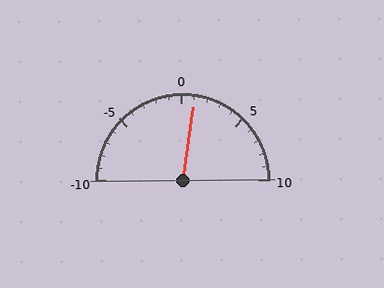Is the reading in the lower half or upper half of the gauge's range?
The reading is in the upper half of the range (-10 to 10).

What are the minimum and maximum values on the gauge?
The gauge ranges from -10 to 10.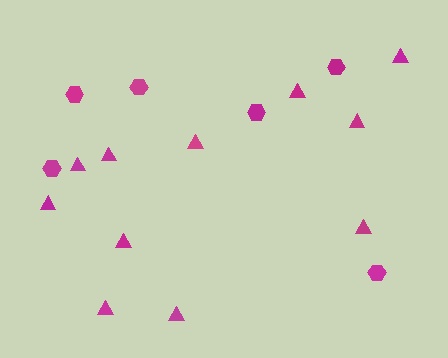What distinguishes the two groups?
There are 2 groups: one group of triangles (11) and one group of hexagons (6).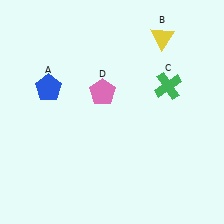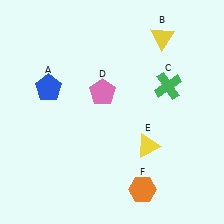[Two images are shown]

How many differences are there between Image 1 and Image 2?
There are 2 differences between the two images.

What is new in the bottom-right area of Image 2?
A yellow triangle (E) was added in the bottom-right area of Image 2.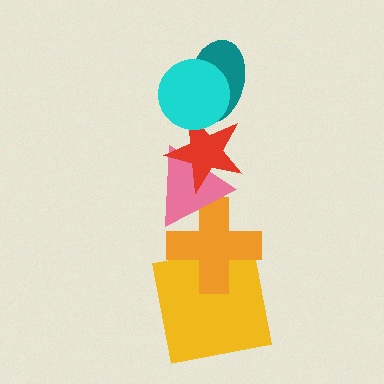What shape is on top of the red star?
The teal ellipse is on top of the red star.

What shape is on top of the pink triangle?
The red star is on top of the pink triangle.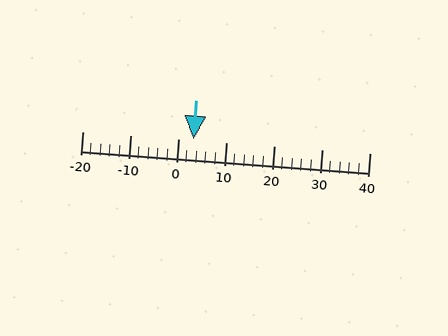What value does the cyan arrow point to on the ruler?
The cyan arrow points to approximately 3.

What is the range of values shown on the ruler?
The ruler shows values from -20 to 40.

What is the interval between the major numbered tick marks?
The major tick marks are spaced 10 units apart.